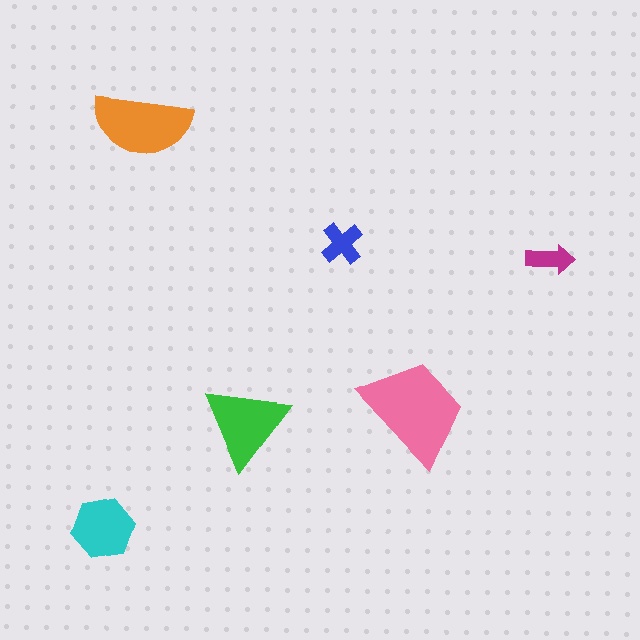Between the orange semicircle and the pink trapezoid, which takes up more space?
The pink trapezoid.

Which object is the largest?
The pink trapezoid.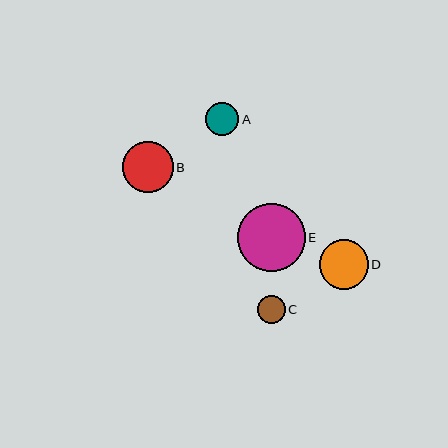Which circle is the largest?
Circle E is the largest with a size of approximately 68 pixels.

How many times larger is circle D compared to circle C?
Circle D is approximately 1.7 times the size of circle C.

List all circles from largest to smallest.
From largest to smallest: E, B, D, A, C.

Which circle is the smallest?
Circle C is the smallest with a size of approximately 28 pixels.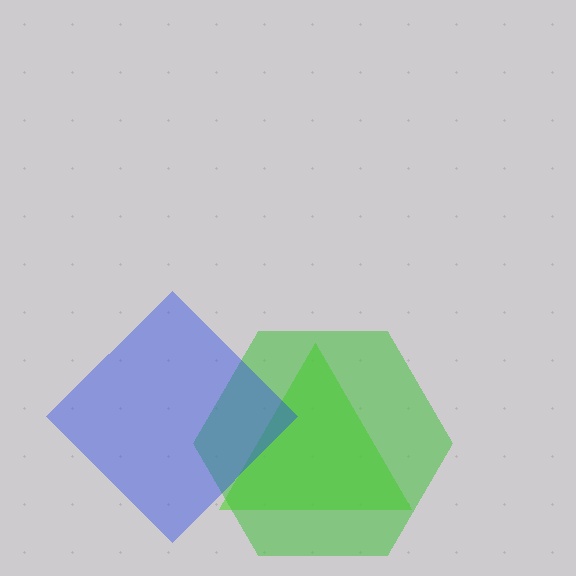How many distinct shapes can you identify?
There are 3 distinct shapes: a lime triangle, a green hexagon, a blue diamond.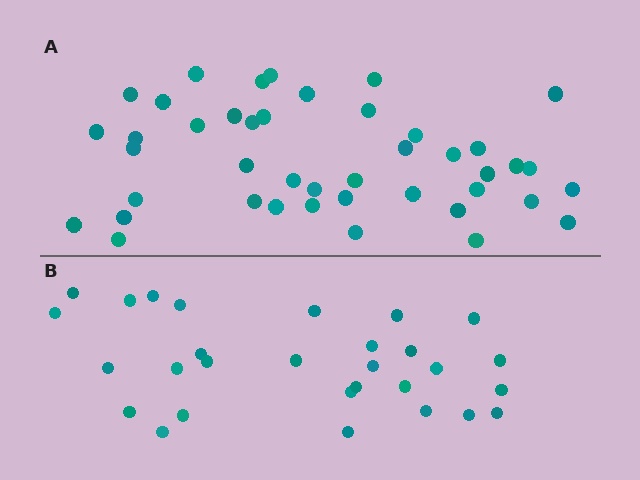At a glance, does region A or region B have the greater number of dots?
Region A (the top region) has more dots.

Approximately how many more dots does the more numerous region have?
Region A has approximately 15 more dots than region B.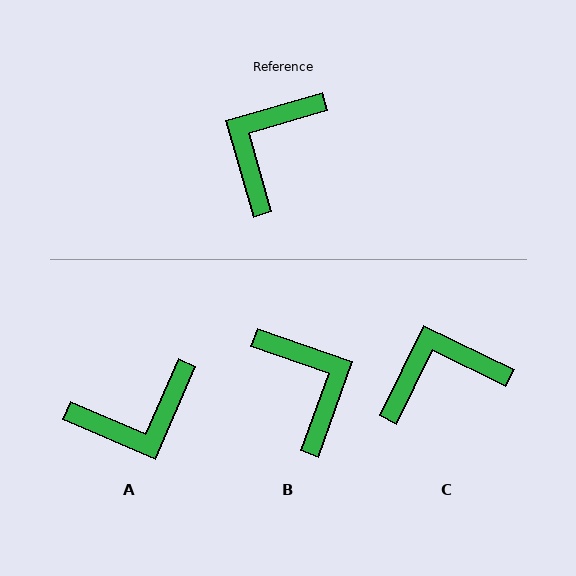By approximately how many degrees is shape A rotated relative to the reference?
Approximately 141 degrees counter-clockwise.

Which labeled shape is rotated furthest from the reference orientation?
A, about 141 degrees away.